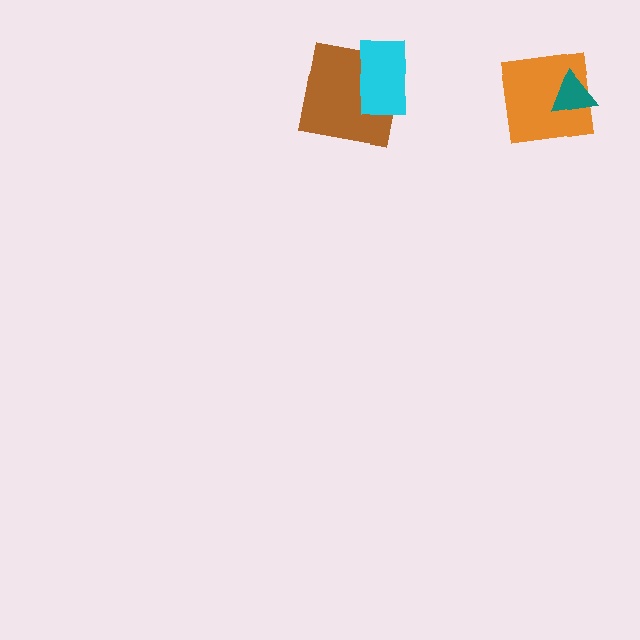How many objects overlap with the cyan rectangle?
1 object overlaps with the cyan rectangle.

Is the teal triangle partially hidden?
No, no other shape covers it.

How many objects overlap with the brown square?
1 object overlaps with the brown square.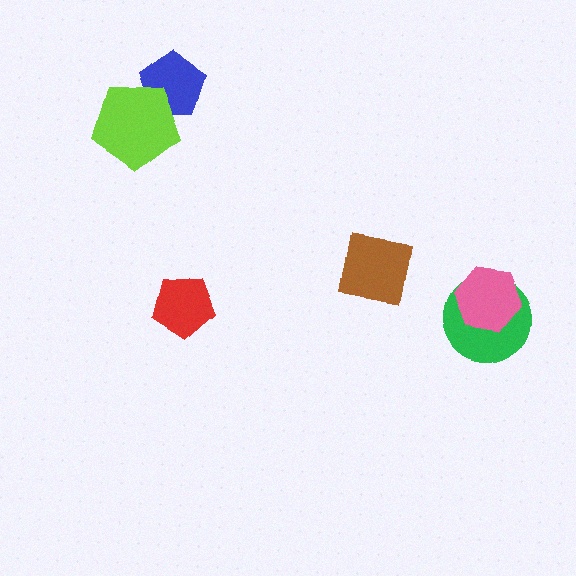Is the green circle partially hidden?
Yes, it is partially covered by another shape.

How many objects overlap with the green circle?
1 object overlaps with the green circle.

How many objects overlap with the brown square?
0 objects overlap with the brown square.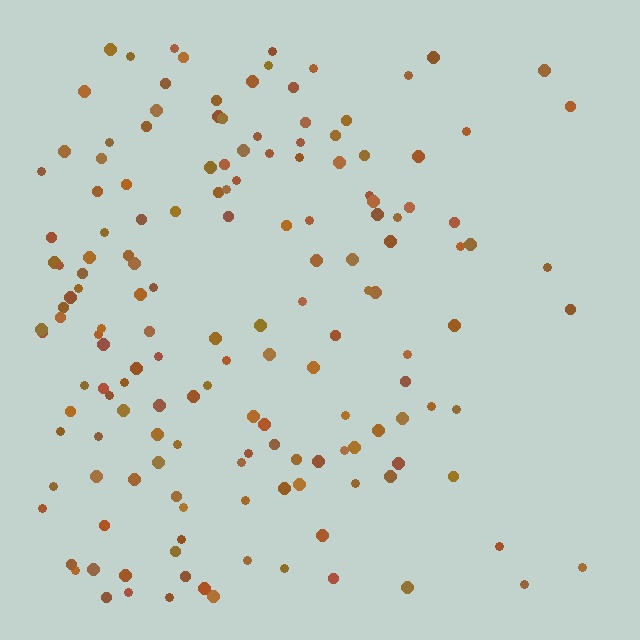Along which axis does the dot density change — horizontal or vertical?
Horizontal.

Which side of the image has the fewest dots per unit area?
The right.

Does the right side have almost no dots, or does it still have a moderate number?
Still a moderate number, just noticeably fewer than the left.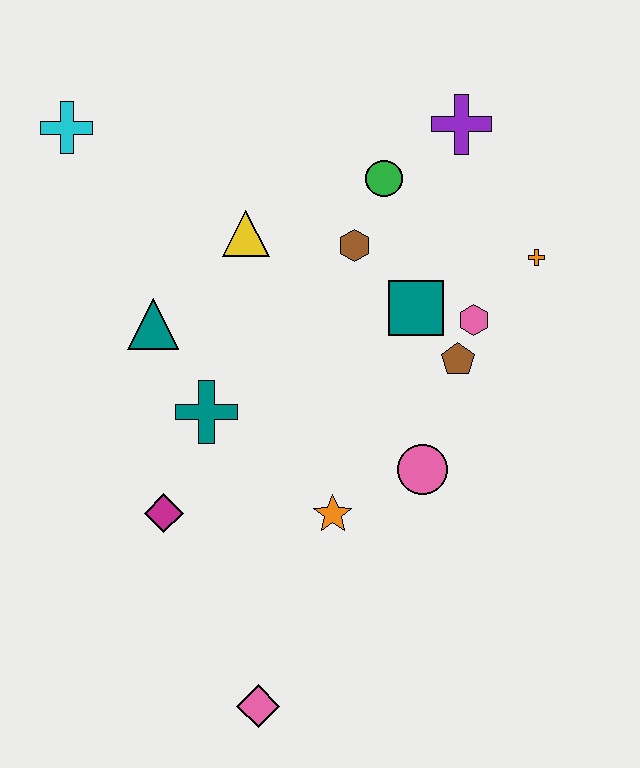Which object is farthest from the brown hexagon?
The pink diamond is farthest from the brown hexagon.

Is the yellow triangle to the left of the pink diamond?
Yes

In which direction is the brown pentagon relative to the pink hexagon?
The brown pentagon is below the pink hexagon.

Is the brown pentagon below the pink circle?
No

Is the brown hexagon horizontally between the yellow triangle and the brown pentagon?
Yes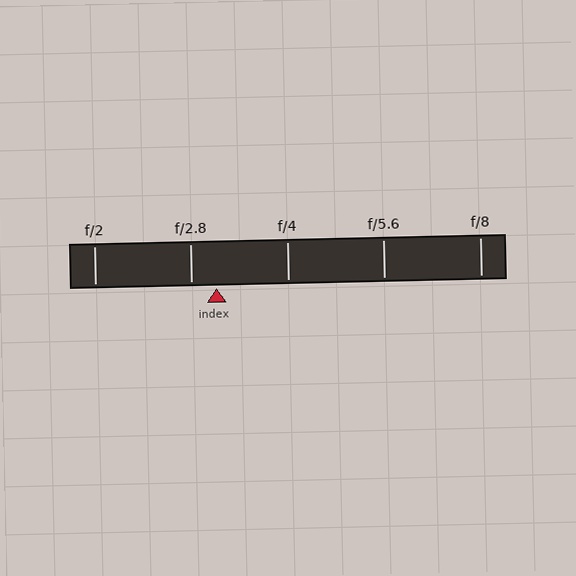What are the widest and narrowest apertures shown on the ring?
The widest aperture shown is f/2 and the narrowest is f/8.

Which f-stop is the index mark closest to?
The index mark is closest to f/2.8.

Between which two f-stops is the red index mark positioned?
The index mark is between f/2.8 and f/4.